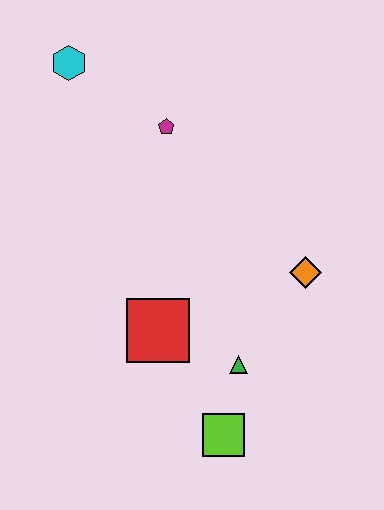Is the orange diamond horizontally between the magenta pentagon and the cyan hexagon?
No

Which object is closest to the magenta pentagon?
The cyan hexagon is closest to the magenta pentagon.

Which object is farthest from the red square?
The cyan hexagon is farthest from the red square.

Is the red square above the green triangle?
Yes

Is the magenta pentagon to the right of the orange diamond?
No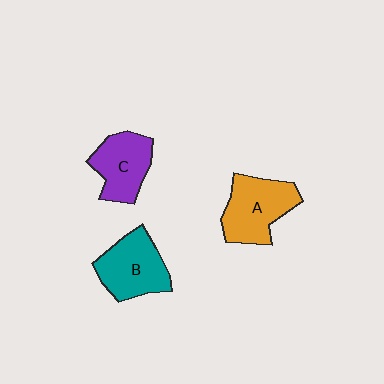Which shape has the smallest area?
Shape C (purple).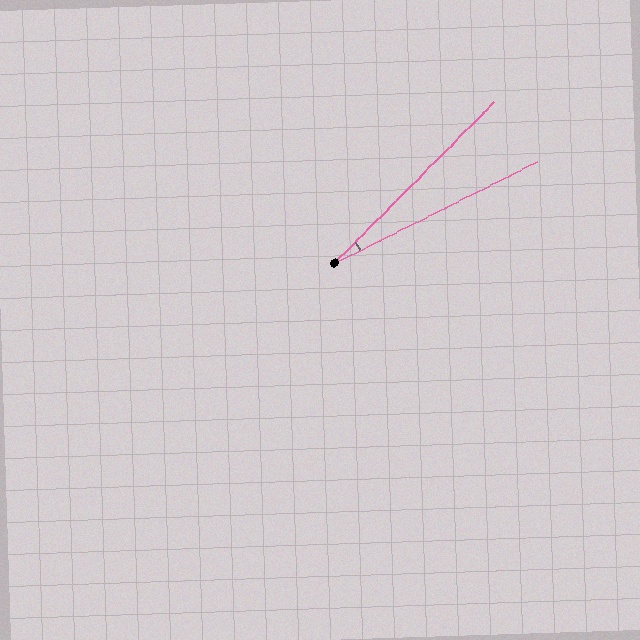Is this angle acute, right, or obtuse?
It is acute.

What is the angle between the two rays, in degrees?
Approximately 19 degrees.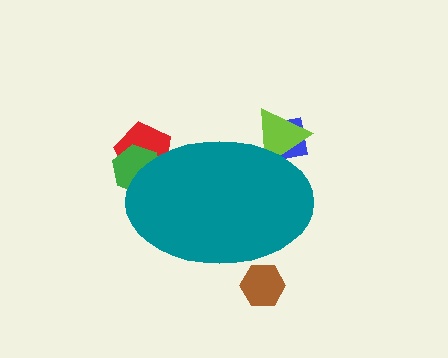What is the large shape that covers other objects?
A teal ellipse.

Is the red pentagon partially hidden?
Yes, the red pentagon is partially hidden behind the teal ellipse.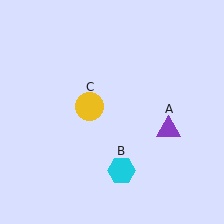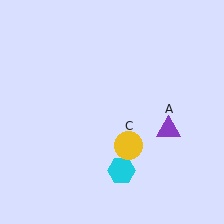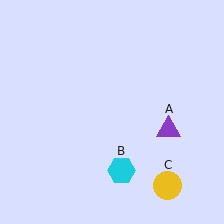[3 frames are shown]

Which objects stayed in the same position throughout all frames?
Purple triangle (object A) and cyan hexagon (object B) remained stationary.